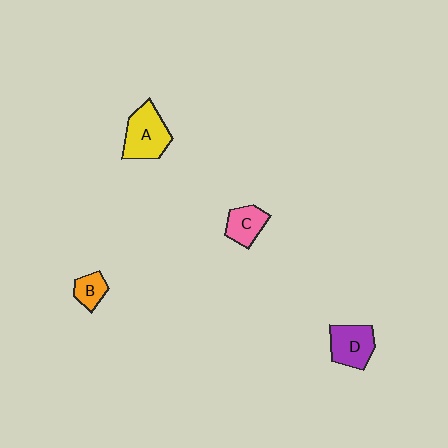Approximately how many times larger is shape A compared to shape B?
Approximately 2.1 times.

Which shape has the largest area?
Shape A (yellow).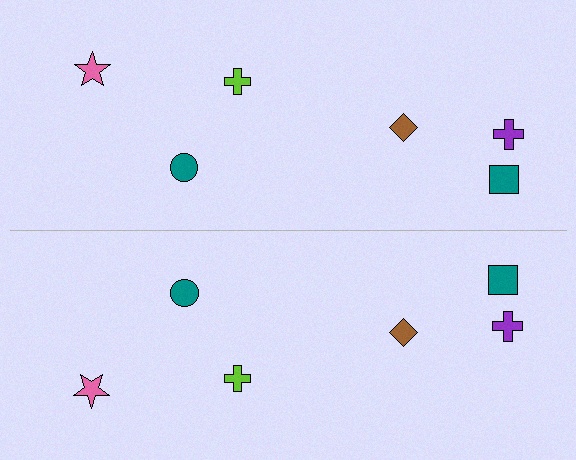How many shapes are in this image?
There are 12 shapes in this image.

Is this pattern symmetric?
Yes, this pattern has bilateral (reflection) symmetry.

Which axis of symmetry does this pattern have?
The pattern has a horizontal axis of symmetry running through the center of the image.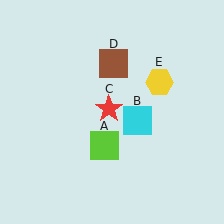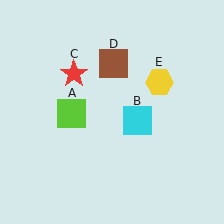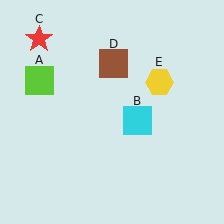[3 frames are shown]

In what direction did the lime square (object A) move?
The lime square (object A) moved up and to the left.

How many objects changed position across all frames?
2 objects changed position: lime square (object A), red star (object C).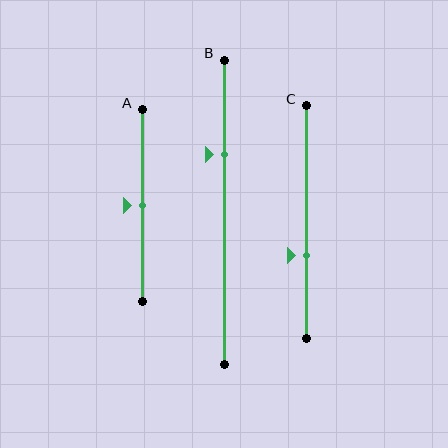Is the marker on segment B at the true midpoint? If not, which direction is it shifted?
No, the marker on segment B is shifted upward by about 19% of the segment length.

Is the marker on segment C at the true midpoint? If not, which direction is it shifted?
No, the marker on segment C is shifted downward by about 14% of the segment length.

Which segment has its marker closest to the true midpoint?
Segment A has its marker closest to the true midpoint.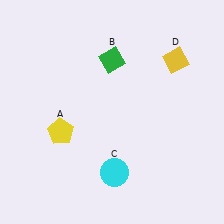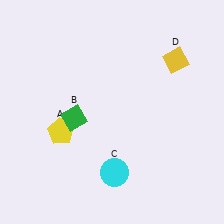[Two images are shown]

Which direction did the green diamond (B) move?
The green diamond (B) moved down.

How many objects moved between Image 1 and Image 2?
1 object moved between the two images.